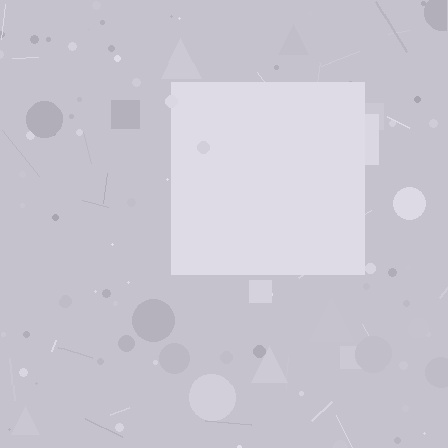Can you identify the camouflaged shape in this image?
The camouflaged shape is a square.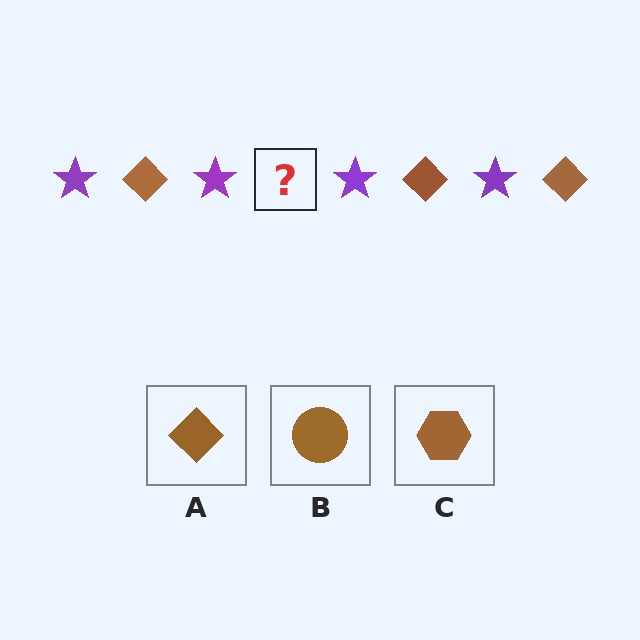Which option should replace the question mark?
Option A.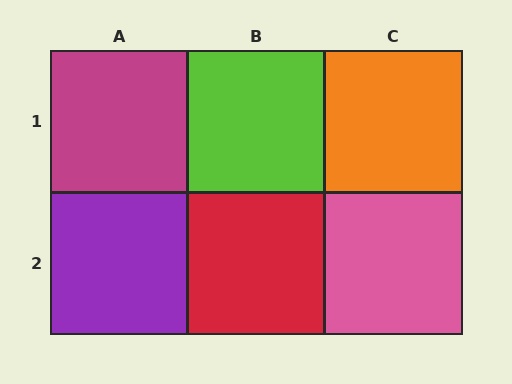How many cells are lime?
1 cell is lime.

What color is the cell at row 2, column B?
Red.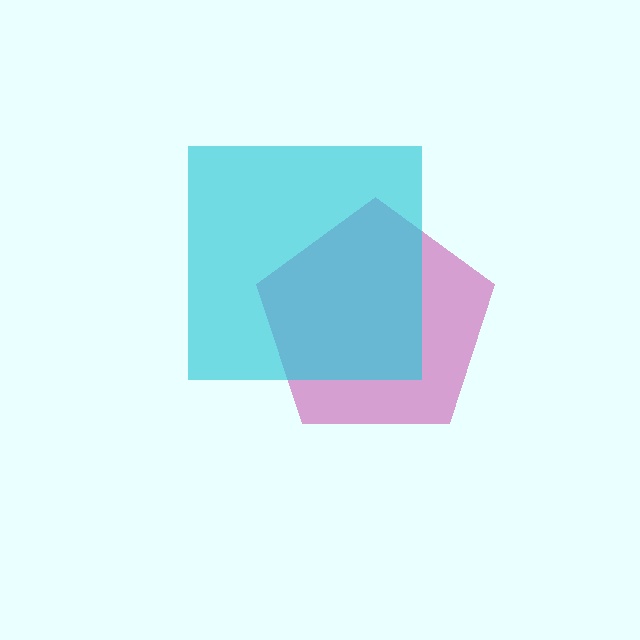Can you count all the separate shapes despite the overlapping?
Yes, there are 2 separate shapes.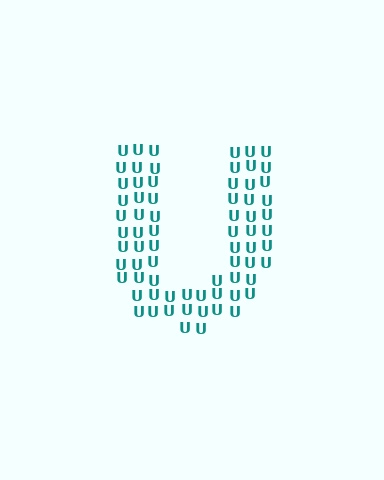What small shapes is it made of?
It is made of small letter U's.